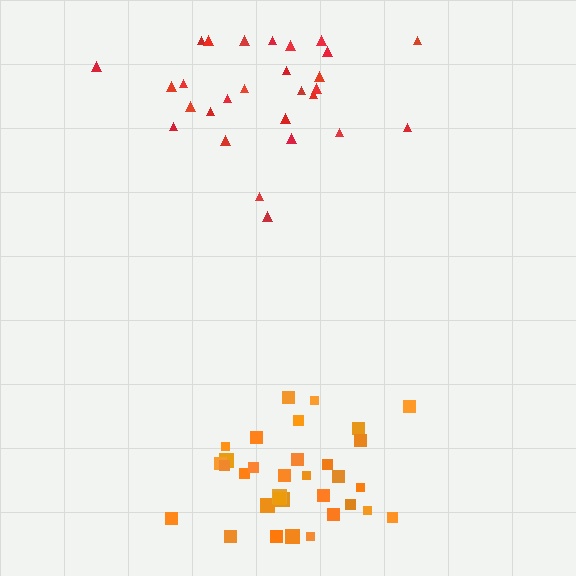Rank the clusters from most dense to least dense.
orange, red.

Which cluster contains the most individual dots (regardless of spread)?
Orange (33).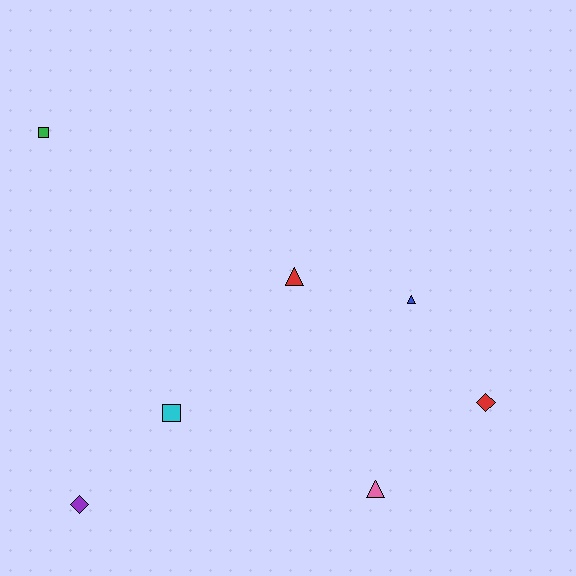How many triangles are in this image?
There are 3 triangles.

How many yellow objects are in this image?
There are no yellow objects.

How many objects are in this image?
There are 7 objects.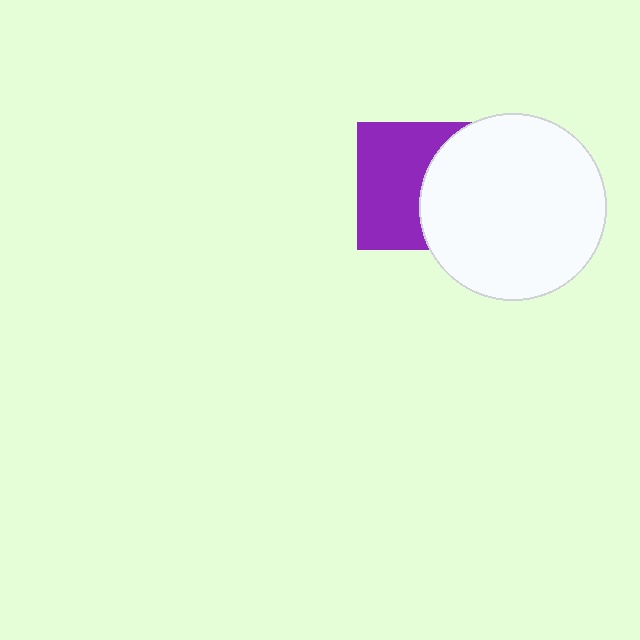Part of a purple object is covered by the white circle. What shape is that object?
It is a square.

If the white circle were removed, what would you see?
You would see the complete purple square.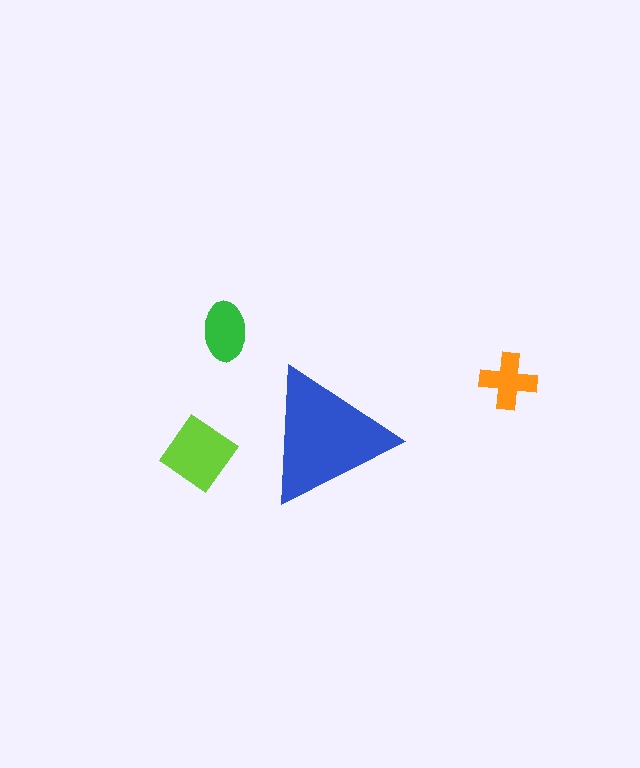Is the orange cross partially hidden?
No, the orange cross is fully visible.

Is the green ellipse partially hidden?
No, the green ellipse is fully visible.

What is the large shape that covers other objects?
A blue triangle.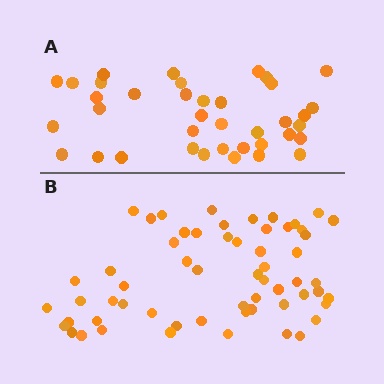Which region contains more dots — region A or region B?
Region B (the bottom region) has more dots.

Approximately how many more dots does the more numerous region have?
Region B has approximately 20 more dots than region A.